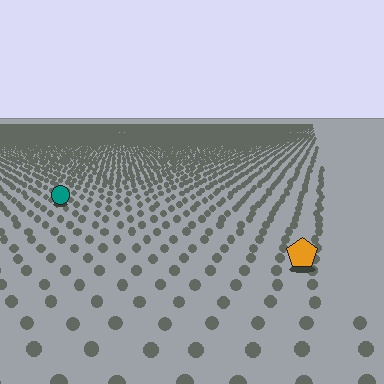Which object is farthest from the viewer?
The teal circle is farthest from the viewer. It appears smaller and the ground texture around it is denser.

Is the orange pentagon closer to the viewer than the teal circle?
Yes. The orange pentagon is closer — you can tell from the texture gradient: the ground texture is coarser near it.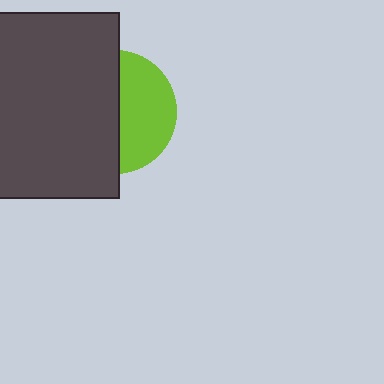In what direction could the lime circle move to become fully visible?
The lime circle could move right. That would shift it out from behind the dark gray rectangle entirely.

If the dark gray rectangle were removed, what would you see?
You would see the complete lime circle.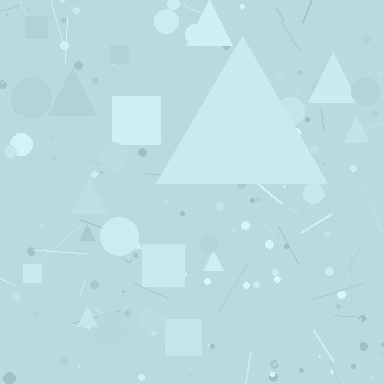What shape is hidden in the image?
A triangle is hidden in the image.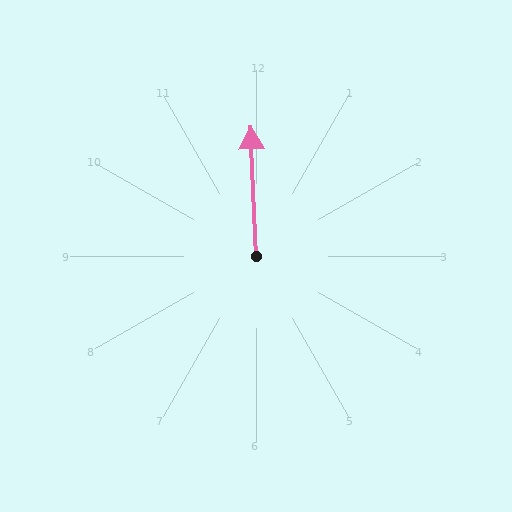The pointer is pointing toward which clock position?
Roughly 12 o'clock.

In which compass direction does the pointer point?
North.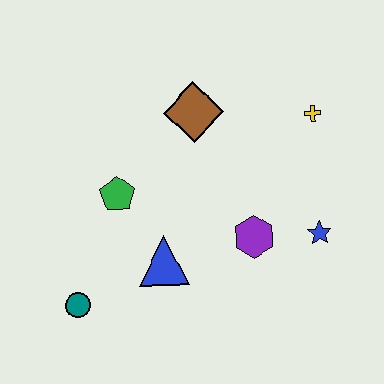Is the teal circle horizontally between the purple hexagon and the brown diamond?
No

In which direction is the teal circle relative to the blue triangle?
The teal circle is to the left of the blue triangle.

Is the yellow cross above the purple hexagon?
Yes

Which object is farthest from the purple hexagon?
The teal circle is farthest from the purple hexagon.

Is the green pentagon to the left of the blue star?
Yes